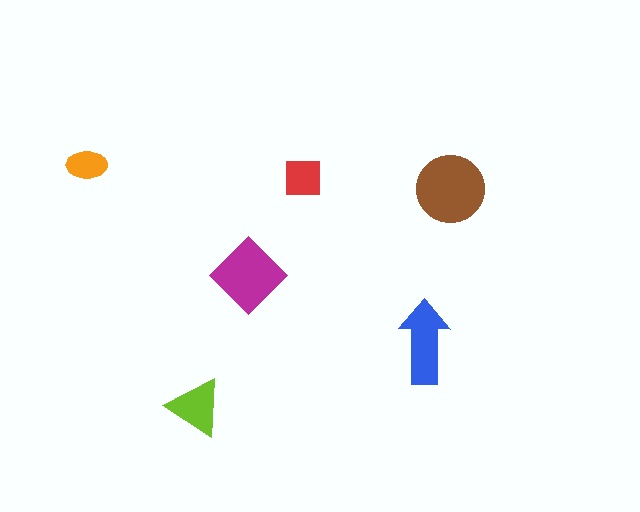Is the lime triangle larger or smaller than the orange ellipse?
Larger.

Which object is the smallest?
The orange ellipse.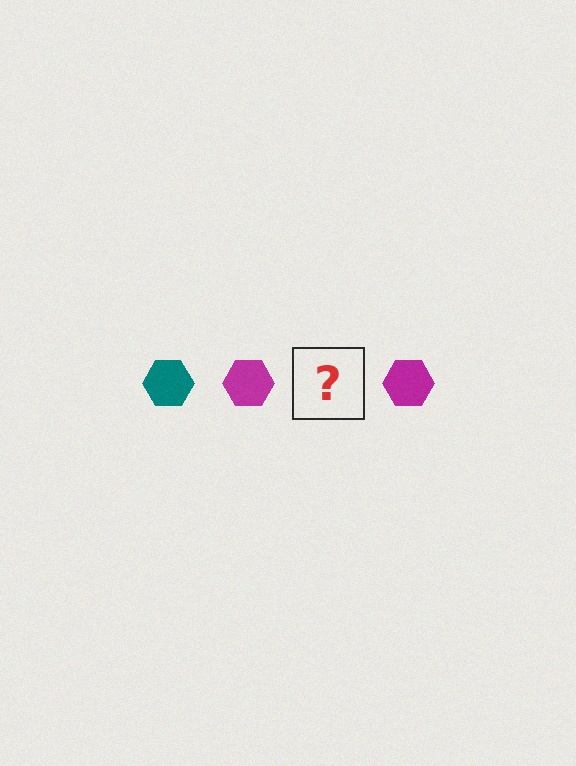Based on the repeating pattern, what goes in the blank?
The blank should be a teal hexagon.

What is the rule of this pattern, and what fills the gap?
The rule is that the pattern cycles through teal, magenta hexagons. The gap should be filled with a teal hexagon.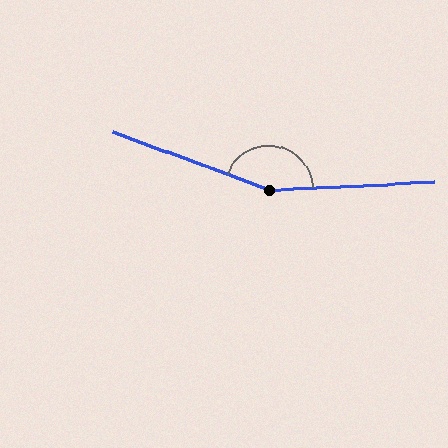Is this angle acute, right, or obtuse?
It is obtuse.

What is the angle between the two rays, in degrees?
Approximately 157 degrees.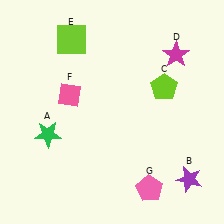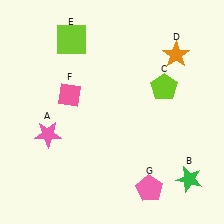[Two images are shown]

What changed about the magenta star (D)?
In Image 1, D is magenta. In Image 2, it changed to orange.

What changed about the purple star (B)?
In Image 1, B is purple. In Image 2, it changed to green.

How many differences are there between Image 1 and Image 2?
There are 3 differences between the two images.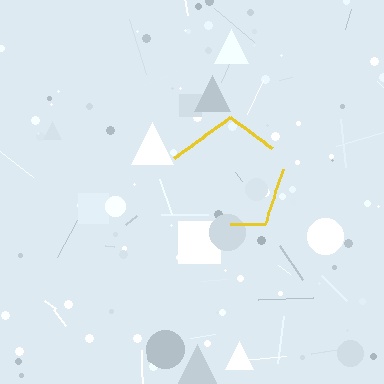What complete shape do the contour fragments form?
The contour fragments form a pentagon.